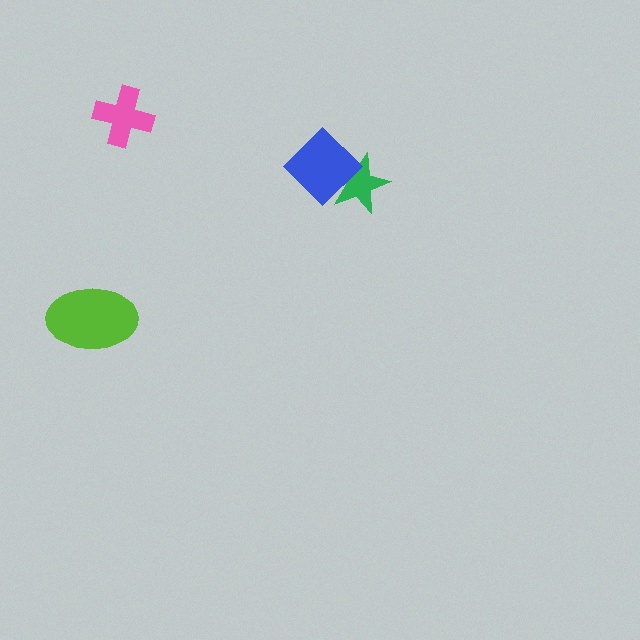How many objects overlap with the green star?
1 object overlaps with the green star.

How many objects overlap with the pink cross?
0 objects overlap with the pink cross.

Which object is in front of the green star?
The blue diamond is in front of the green star.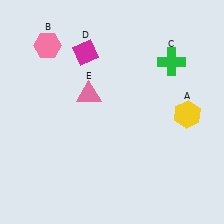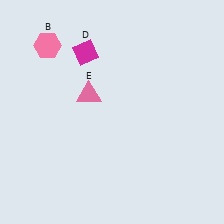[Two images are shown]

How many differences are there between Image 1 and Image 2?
There are 2 differences between the two images.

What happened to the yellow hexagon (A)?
The yellow hexagon (A) was removed in Image 2. It was in the bottom-right area of Image 1.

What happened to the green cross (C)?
The green cross (C) was removed in Image 2. It was in the top-right area of Image 1.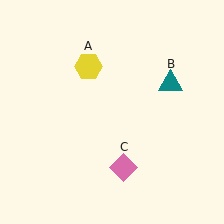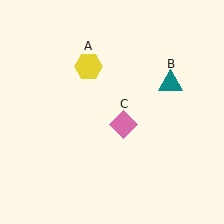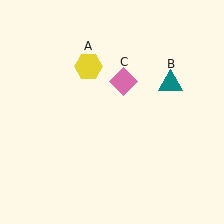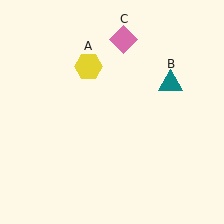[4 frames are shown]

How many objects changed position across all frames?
1 object changed position: pink diamond (object C).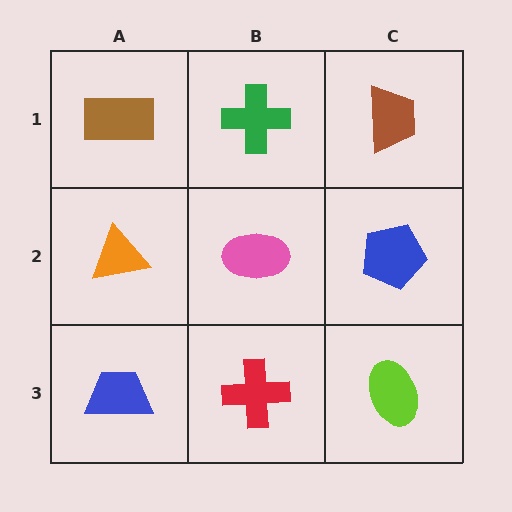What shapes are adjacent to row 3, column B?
A pink ellipse (row 2, column B), a blue trapezoid (row 3, column A), a lime ellipse (row 3, column C).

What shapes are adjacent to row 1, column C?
A blue pentagon (row 2, column C), a green cross (row 1, column B).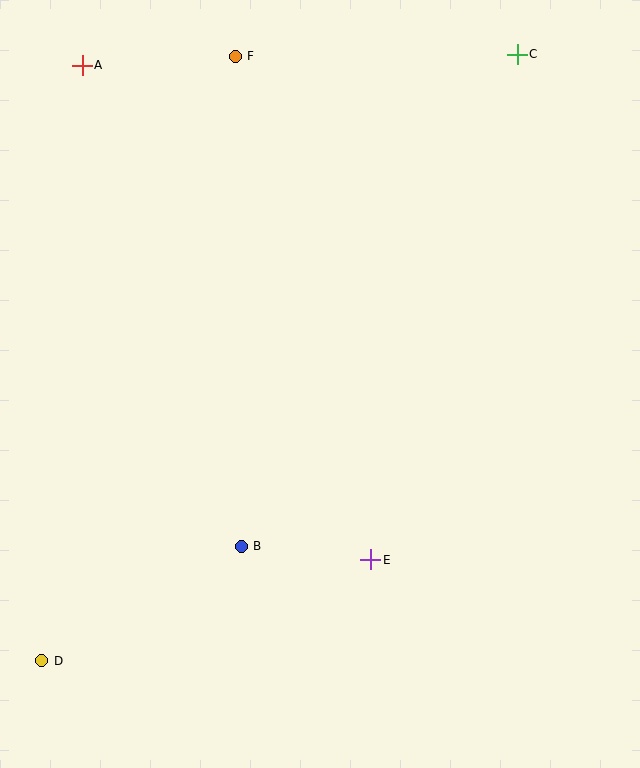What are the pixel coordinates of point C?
Point C is at (517, 54).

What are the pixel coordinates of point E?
Point E is at (371, 560).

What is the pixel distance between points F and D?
The distance between F and D is 634 pixels.